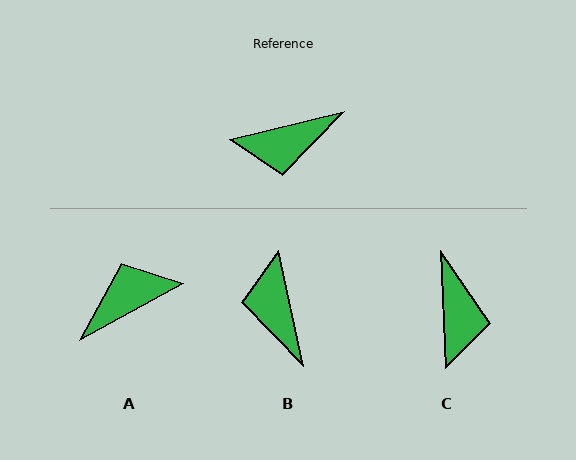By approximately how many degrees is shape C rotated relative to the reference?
Approximately 79 degrees counter-clockwise.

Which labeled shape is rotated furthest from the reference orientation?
A, about 165 degrees away.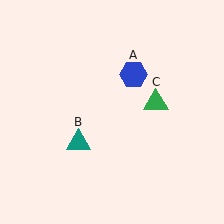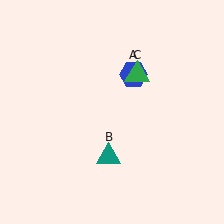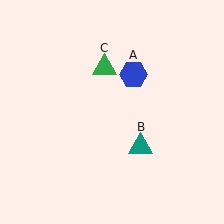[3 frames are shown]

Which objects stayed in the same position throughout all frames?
Blue hexagon (object A) remained stationary.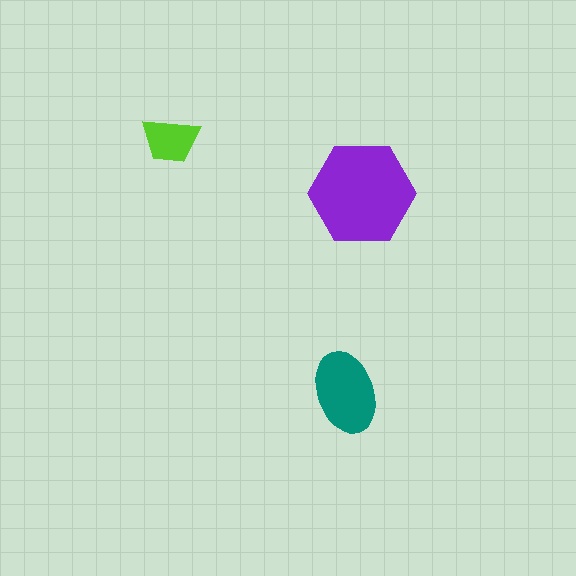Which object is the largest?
The purple hexagon.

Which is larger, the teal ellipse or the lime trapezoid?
The teal ellipse.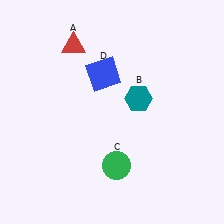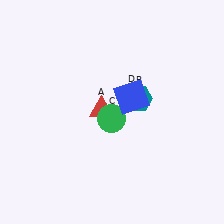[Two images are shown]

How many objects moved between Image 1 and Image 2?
3 objects moved between the two images.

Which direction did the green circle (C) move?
The green circle (C) moved up.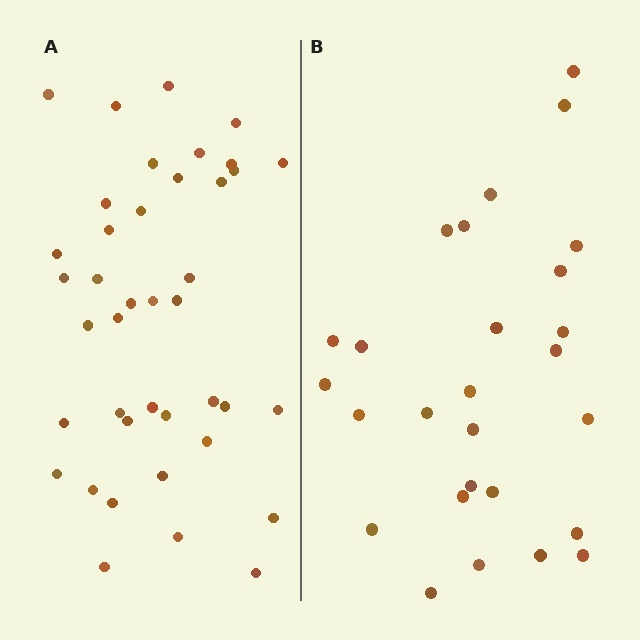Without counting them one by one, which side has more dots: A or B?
Region A (the left region) has more dots.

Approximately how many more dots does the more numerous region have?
Region A has approximately 15 more dots than region B.